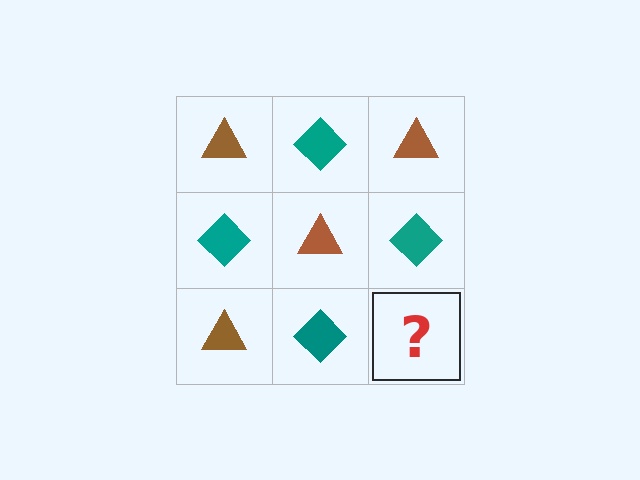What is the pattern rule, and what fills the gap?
The rule is that it alternates brown triangle and teal diamond in a checkerboard pattern. The gap should be filled with a brown triangle.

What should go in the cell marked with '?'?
The missing cell should contain a brown triangle.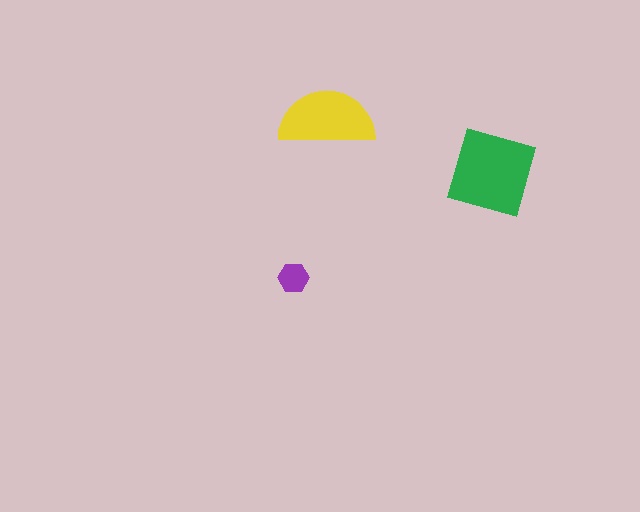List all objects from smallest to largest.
The purple hexagon, the yellow semicircle, the green diamond.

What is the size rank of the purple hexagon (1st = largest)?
3rd.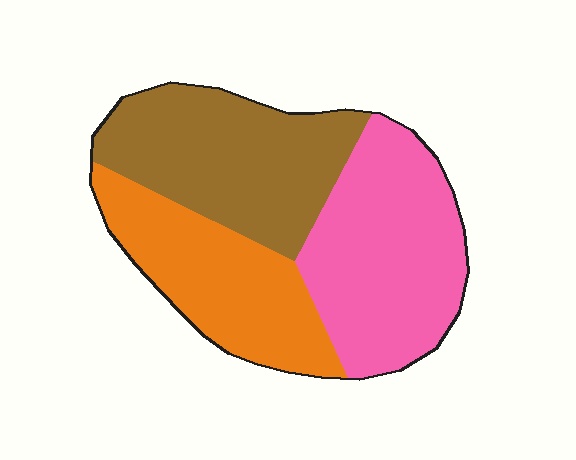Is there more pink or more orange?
Pink.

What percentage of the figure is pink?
Pink covers around 35% of the figure.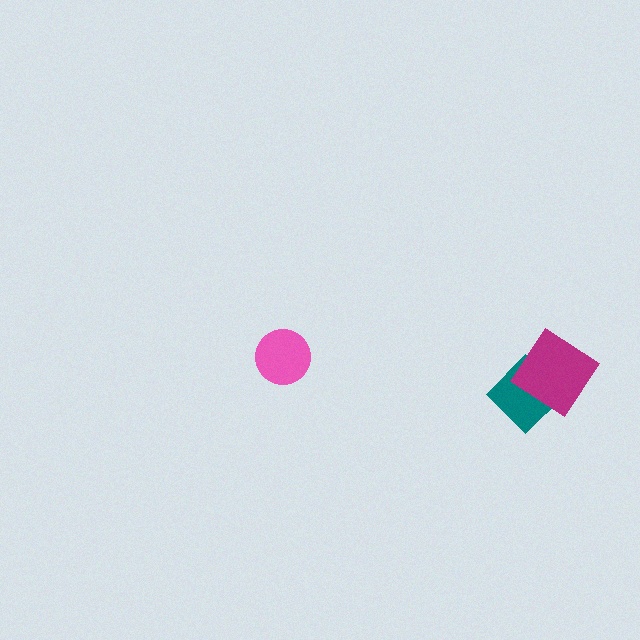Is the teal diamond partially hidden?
Yes, it is partially covered by another shape.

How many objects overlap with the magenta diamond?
1 object overlaps with the magenta diamond.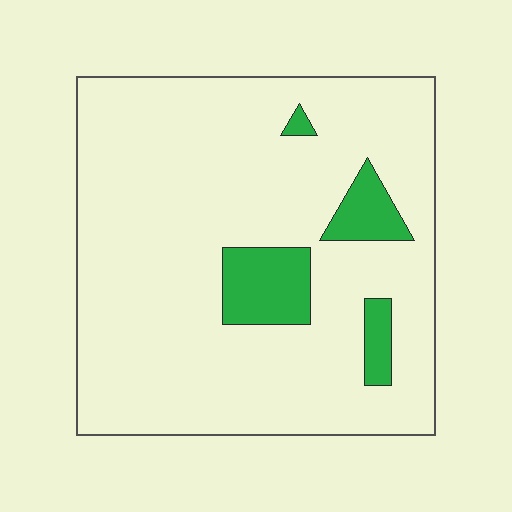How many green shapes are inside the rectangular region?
4.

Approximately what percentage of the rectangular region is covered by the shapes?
Approximately 10%.